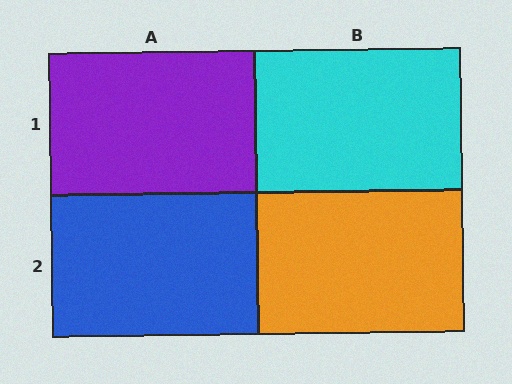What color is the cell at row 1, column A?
Purple.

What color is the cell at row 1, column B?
Cyan.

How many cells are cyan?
1 cell is cyan.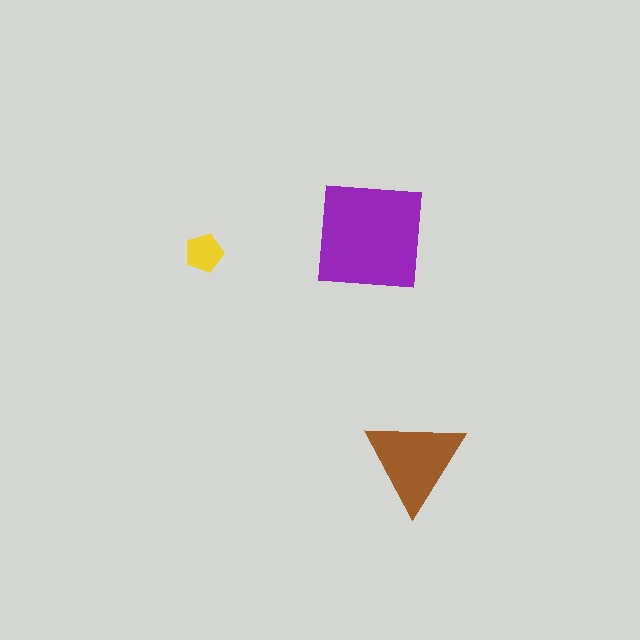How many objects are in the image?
There are 3 objects in the image.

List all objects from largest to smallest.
The purple square, the brown triangle, the yellow pentagon.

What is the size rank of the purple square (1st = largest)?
1st.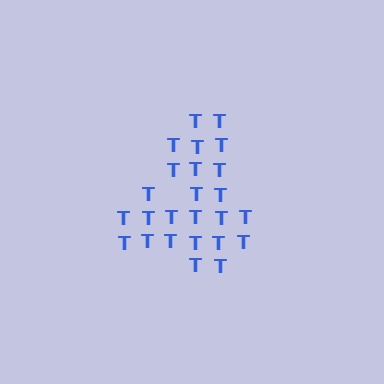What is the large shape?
The large shape is the digit 4.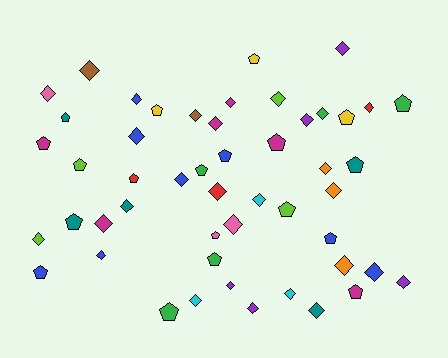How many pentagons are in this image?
There are 20 pentagons.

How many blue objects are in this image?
There are 8 blue objects.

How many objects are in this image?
There are 50 objects.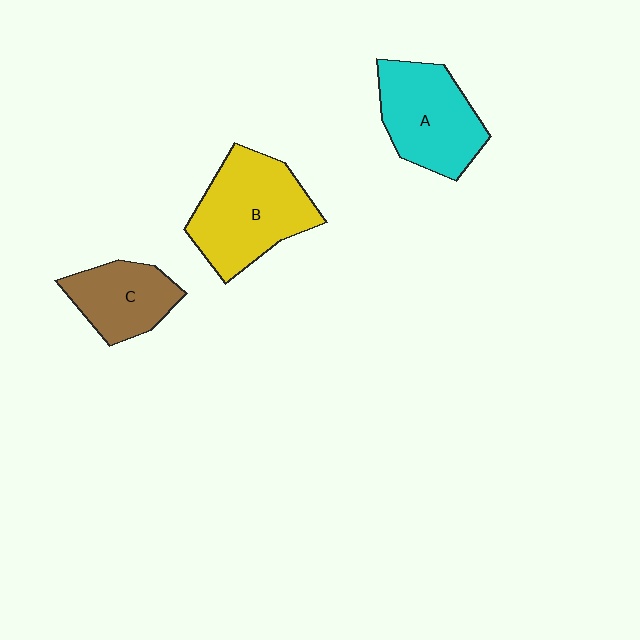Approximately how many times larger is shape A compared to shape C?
Approximately 1.4 times.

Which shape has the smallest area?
Shape C (brown).